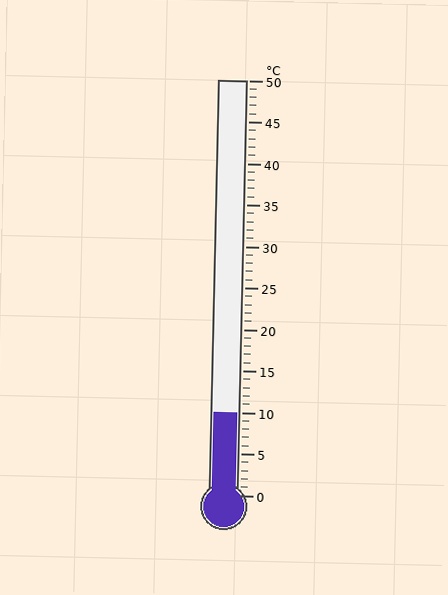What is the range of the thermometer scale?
The thermometer scale ranges from 0°C to 50°C.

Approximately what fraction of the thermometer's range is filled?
The thermometer is filled to approximately 20% of its range.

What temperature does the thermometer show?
The thermometer shows approximately 10°C.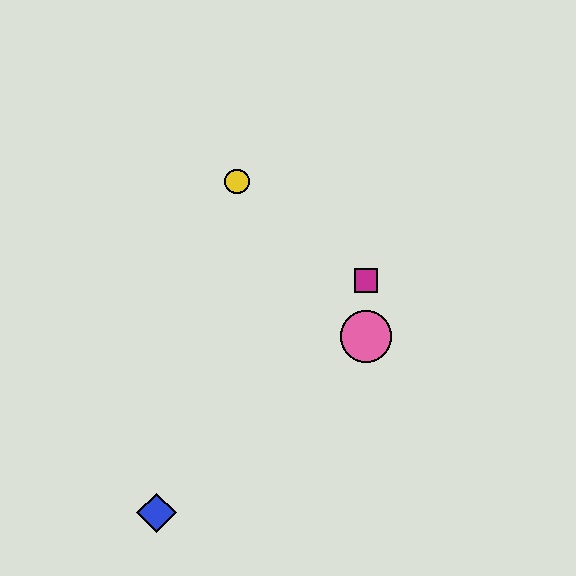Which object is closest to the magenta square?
The pink circle is closest to the magenta square.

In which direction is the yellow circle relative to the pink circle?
The yellow circle is above the pink circle.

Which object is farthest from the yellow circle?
The blue diamond is farthest from the yellow circle.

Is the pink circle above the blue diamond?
Yes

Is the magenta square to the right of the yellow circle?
Yes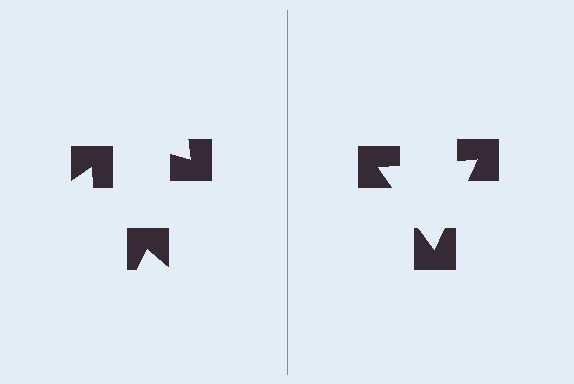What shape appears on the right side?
An illusory triangle.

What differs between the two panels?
The notched squares are positioned identically on both sides; only the wedge orientations differ. On the right they align to a triangle; on the left they are misaligned.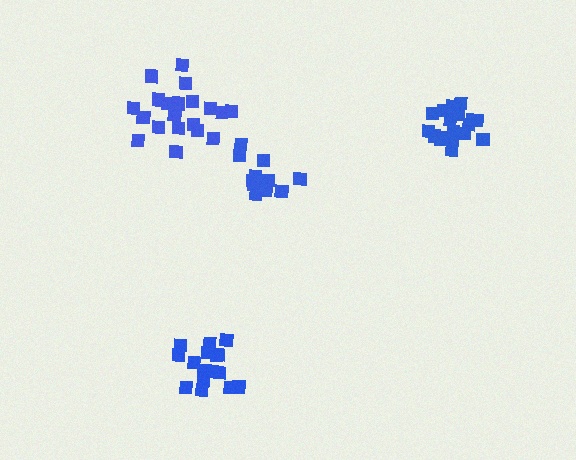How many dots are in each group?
Group 1: 20 dots, Group 2: 14 dots, Group 3: 17 dots, Group 4: 18 dots (69 total).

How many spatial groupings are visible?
There are 4 spatial groupings.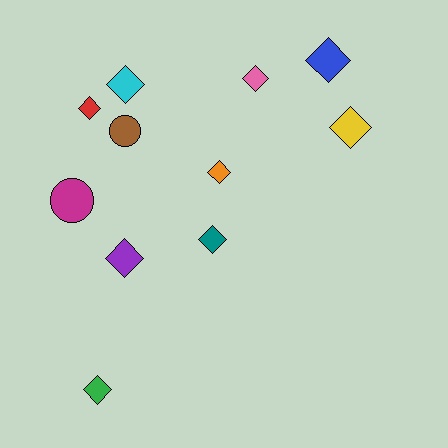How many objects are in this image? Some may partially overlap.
There are 11 objects.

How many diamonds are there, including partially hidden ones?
There are 9 diamonds.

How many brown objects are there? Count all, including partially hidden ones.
There is 1 brown object.